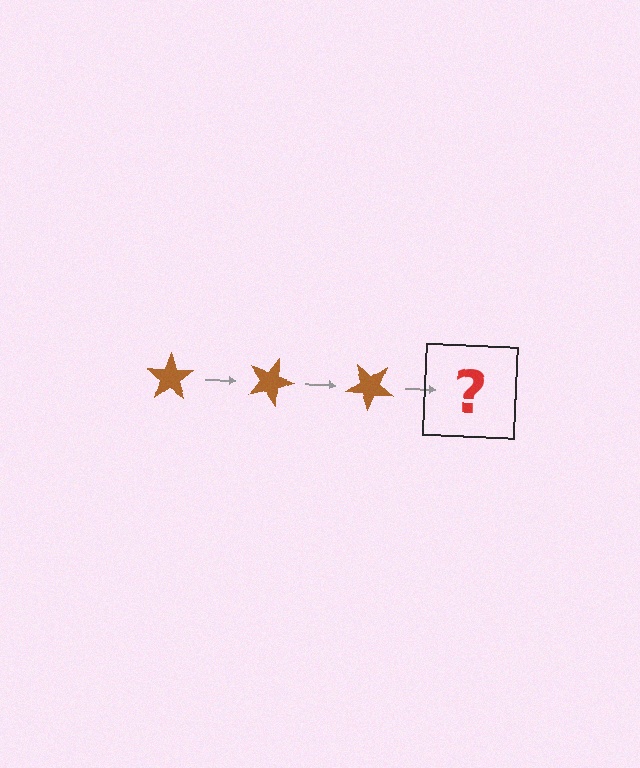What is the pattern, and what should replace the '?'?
The pattern is that the star rotates 20 degrees each step. The '?' should be a brown star rotated 60 degrees.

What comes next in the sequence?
The next element should be a brown star rotated 60 degrees.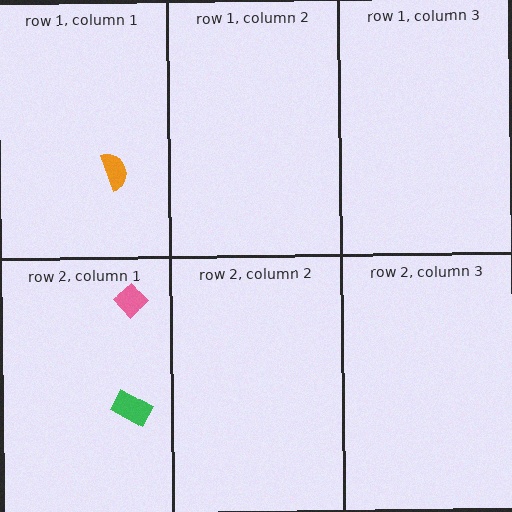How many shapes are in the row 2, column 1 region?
2.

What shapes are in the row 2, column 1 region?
The pink diamond, the green rectangle.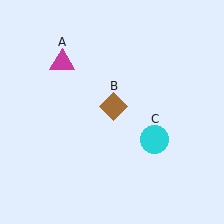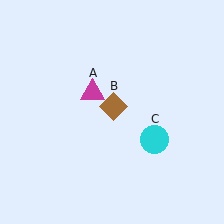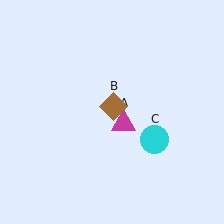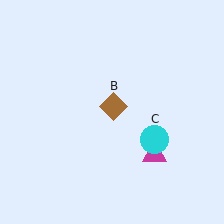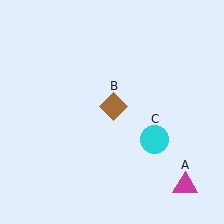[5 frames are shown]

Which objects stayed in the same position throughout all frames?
Brown diamond (object B) and cyan circle (object C) remained stationary.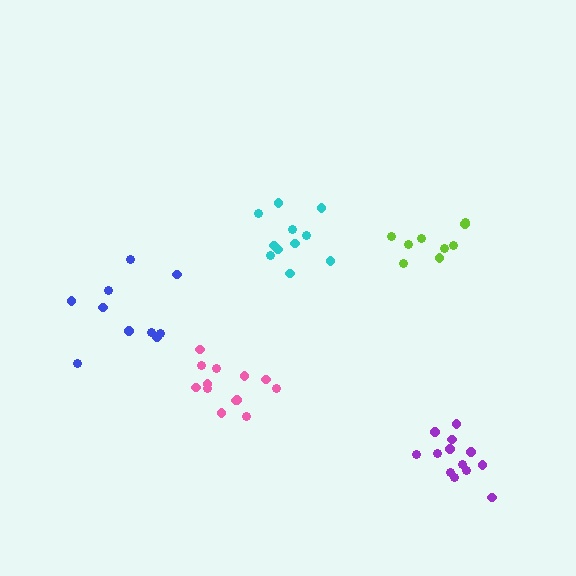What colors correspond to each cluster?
The clusters are colored: cyan, lime, purple, pink, blue.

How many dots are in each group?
Group 1: 11 dots, Group 2: 9 dots, Group 3: 13 dots, Group 4: 13 dots, Group 5: 10 dots (56 total).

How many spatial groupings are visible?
There are 5 spatial groupings.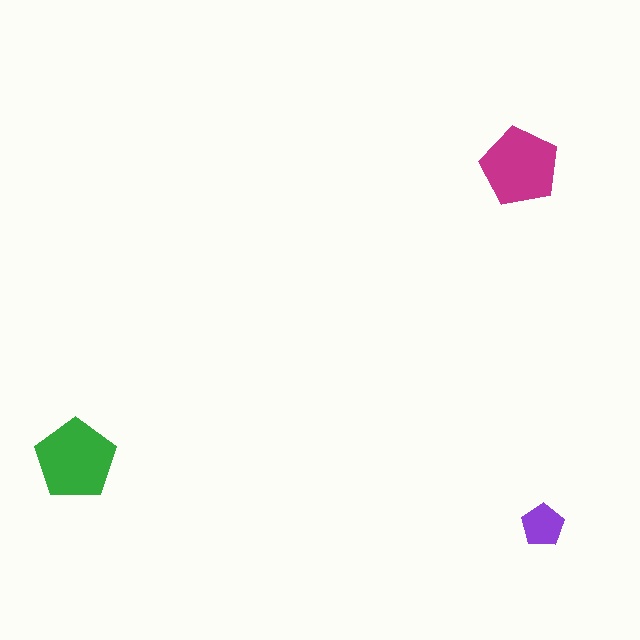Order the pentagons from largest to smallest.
the green one, the magenta one, the purple one.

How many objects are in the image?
There are 3 objects in the image.